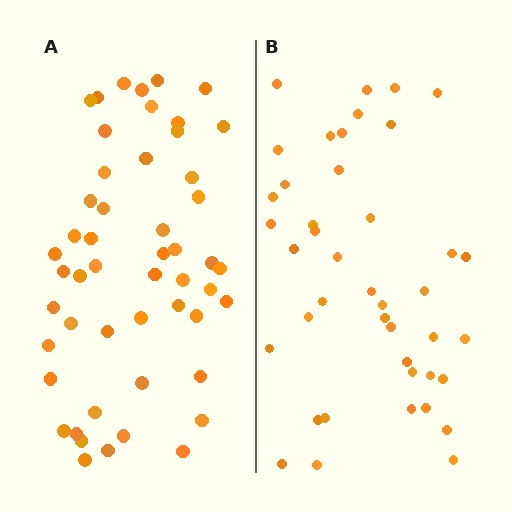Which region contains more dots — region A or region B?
Region A (the left region) has more dots.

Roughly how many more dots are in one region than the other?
Region A has roughly 8 or so more dots than region B.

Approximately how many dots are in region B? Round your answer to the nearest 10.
About 40 dots. (The exact count is 42, which rounds to 40.)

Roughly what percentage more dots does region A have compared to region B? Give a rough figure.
About 20% more.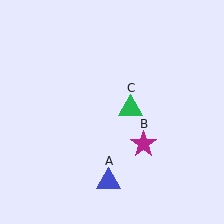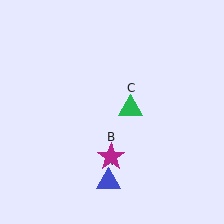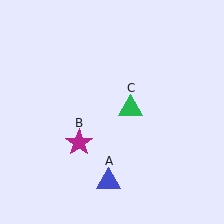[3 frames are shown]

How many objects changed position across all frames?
1 object changed position: magenta star (object B).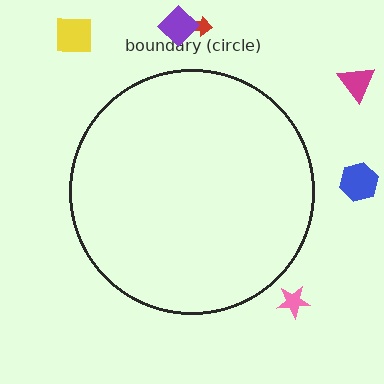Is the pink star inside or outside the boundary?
Outside.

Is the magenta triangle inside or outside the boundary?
Outside.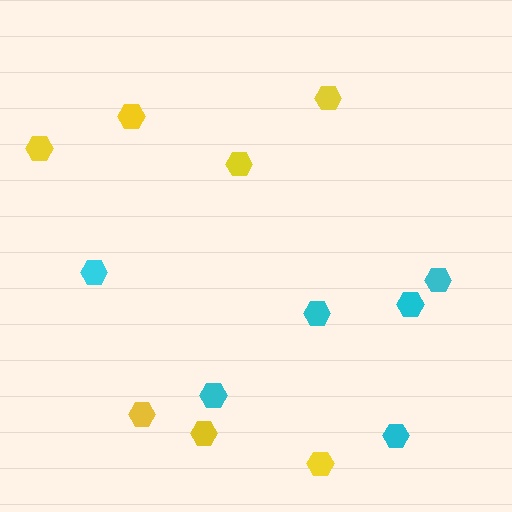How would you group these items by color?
There are 2 groups: one group of yellow hexagons (7) and one group of cyan hexagons (6).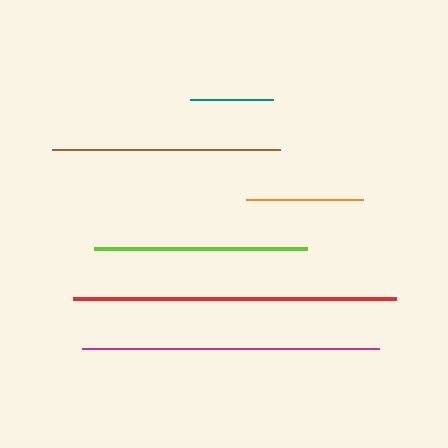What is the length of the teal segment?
The teal segment is approximately 83 pixels long.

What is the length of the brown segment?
The brown segment is approximately 229 pixels long.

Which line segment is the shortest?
The teal line is the shortest at approximately 83 pixels.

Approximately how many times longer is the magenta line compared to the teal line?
The magenta line is approximately 3.6 times the length of the teal line.